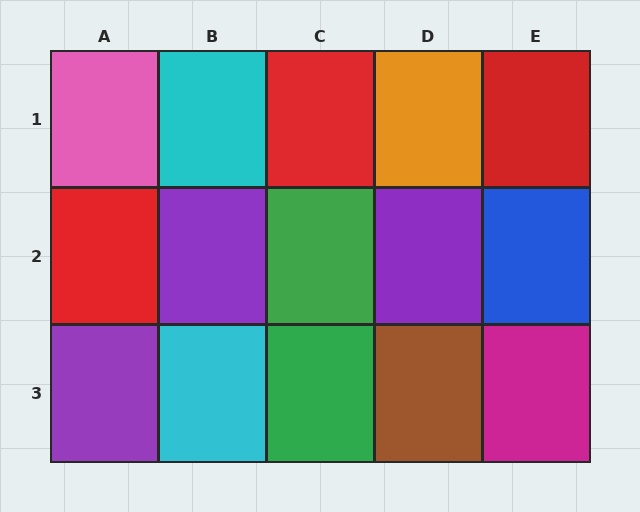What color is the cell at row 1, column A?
Pink.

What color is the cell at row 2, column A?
Red.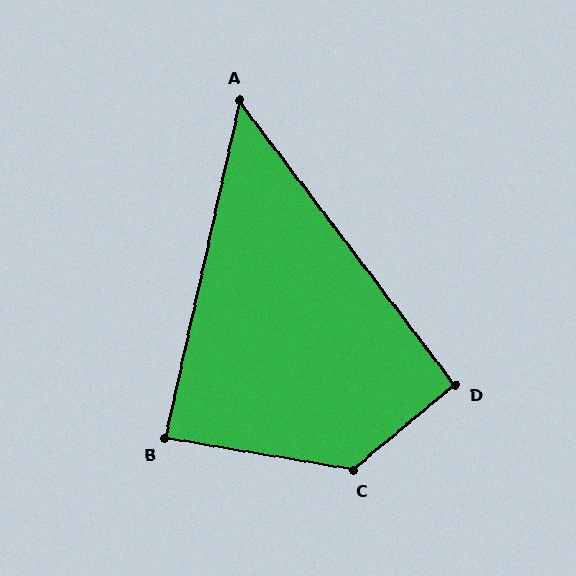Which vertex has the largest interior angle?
C, at approximately 130 degrees.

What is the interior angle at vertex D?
Approximately 93 degrees (approximately right).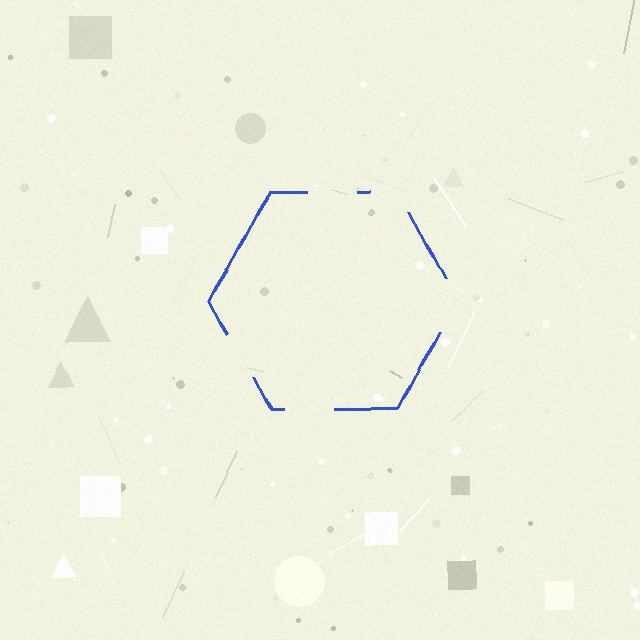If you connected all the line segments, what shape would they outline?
They would outline a hexagon.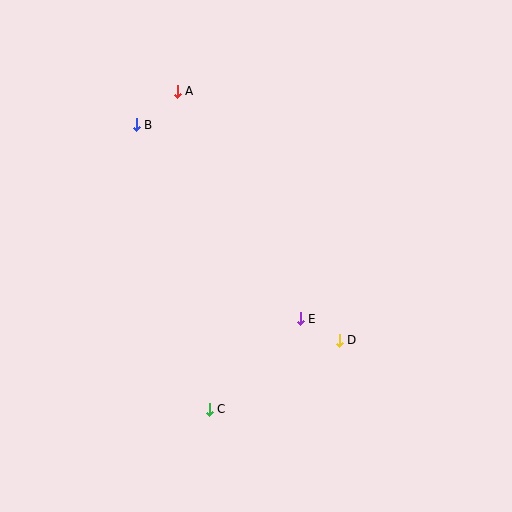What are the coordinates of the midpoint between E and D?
The midpoint between E and D is at (320, 329).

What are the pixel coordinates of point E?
Point E is at (300, 319).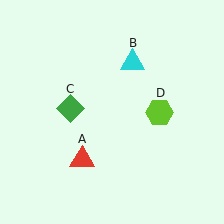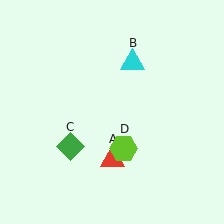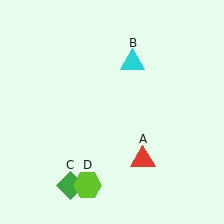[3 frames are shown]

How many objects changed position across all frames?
3 objects changed position: red triangle (object A), green diamond (object C), lime hexagon (object D).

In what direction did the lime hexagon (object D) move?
The lime hexagon (object D) moved down and to the left.